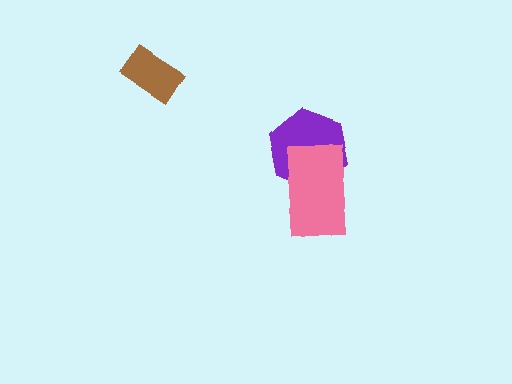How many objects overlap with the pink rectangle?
1 object overlaps with the pink rectangle.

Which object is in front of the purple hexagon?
The pink rectangle is in front of the purple hexagon.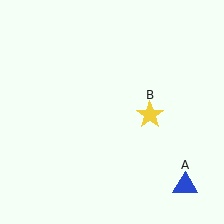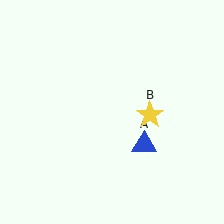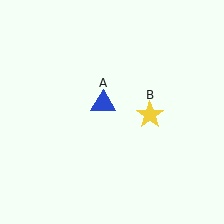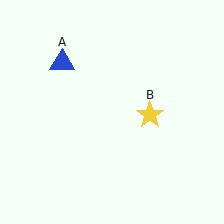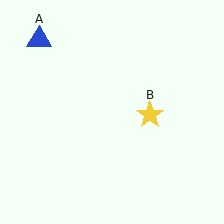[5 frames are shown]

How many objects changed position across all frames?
1 object changed position: blue triangle (object A).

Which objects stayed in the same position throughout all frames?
Yellow star (object B) remained stationary.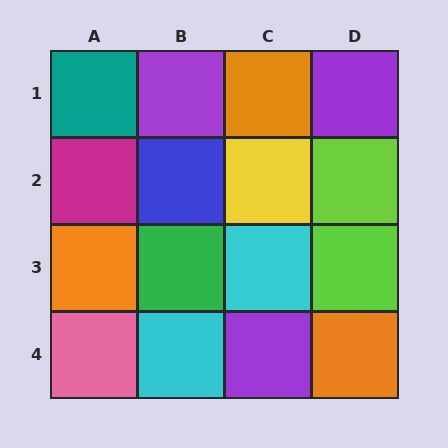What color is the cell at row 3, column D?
Lime.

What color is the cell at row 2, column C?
Yellow.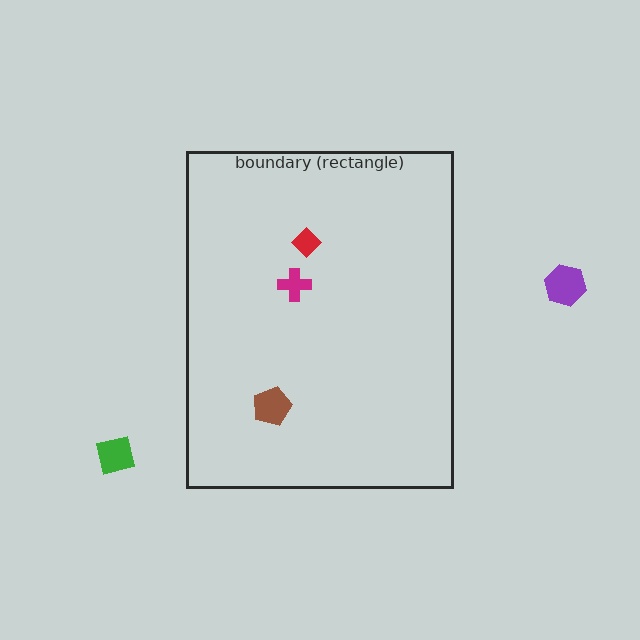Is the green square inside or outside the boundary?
Outside.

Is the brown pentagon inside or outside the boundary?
Inside.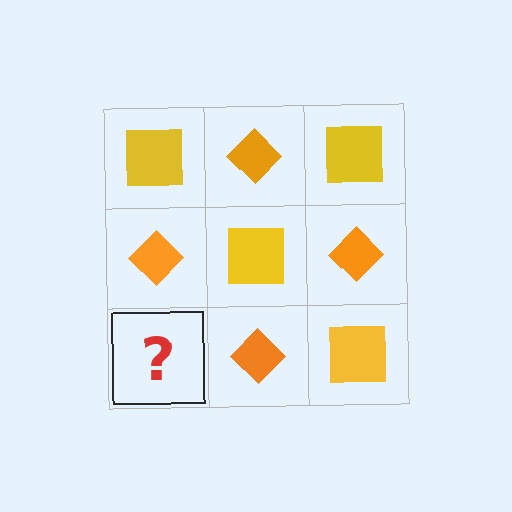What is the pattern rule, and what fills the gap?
The rule is that it alternates yellow square and orange diamond in a checkerboard pattern. The gap should be filled with a yellow square.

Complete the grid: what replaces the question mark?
The question mark should be replaced with a yellow square.